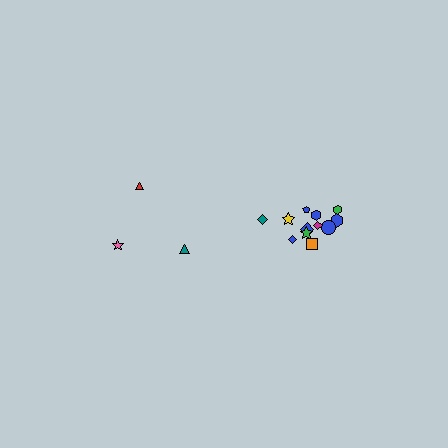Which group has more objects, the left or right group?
The right group.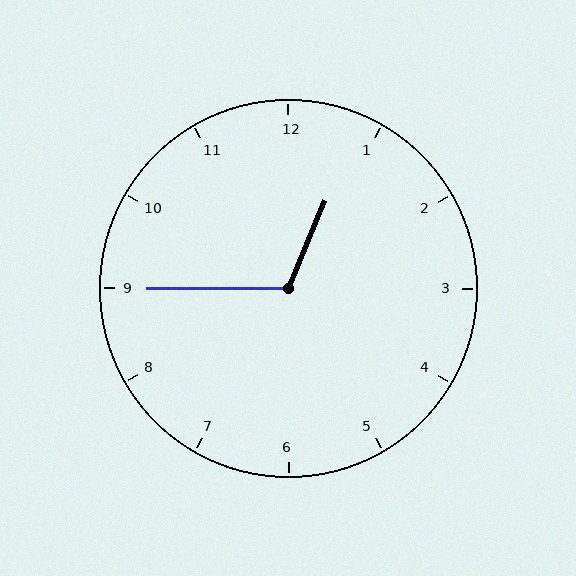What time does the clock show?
12:45.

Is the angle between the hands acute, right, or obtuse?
It is obtuse.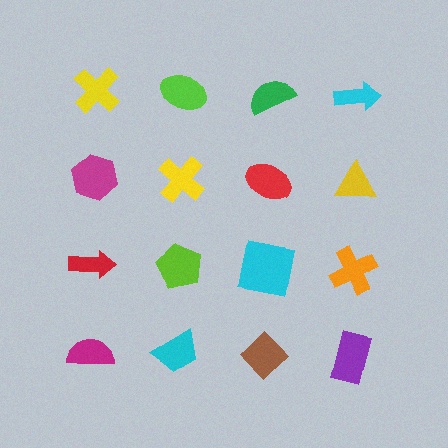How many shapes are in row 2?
4 shapes.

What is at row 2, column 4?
A yellow triangle.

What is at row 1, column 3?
A green semicircle.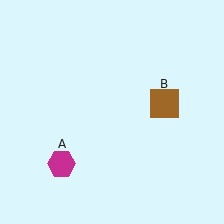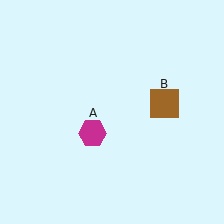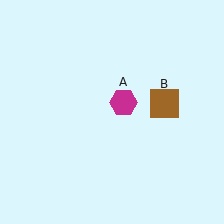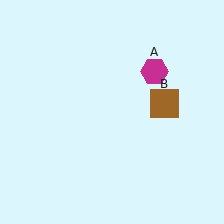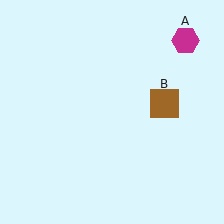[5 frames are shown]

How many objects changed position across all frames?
1 object changed position: magenta hexagon (object A).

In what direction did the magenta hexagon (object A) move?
The magenta hexagon (object A) moved up and to the right.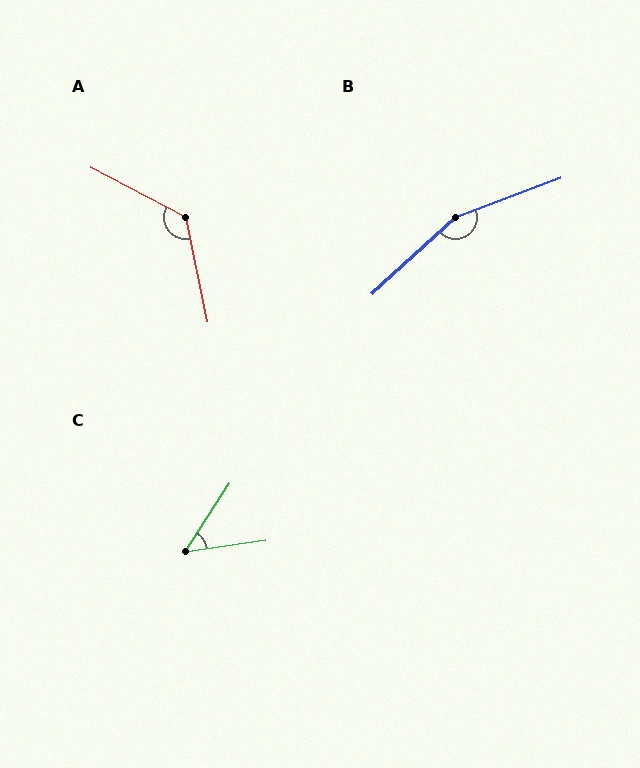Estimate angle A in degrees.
Approximately 129 degrees.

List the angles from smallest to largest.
C (48°), A (129°), B (158°).